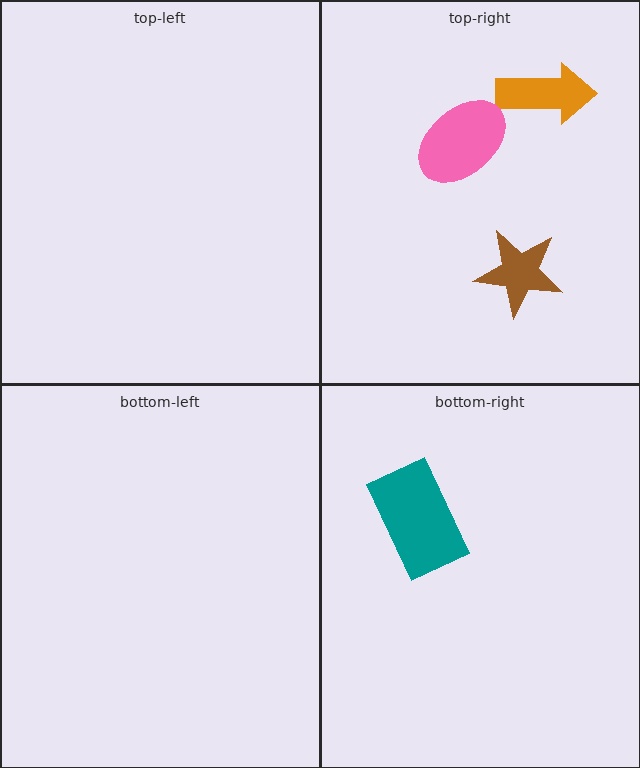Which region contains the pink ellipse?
The top-right region.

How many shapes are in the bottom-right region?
1.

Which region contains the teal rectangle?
The bottom-right region.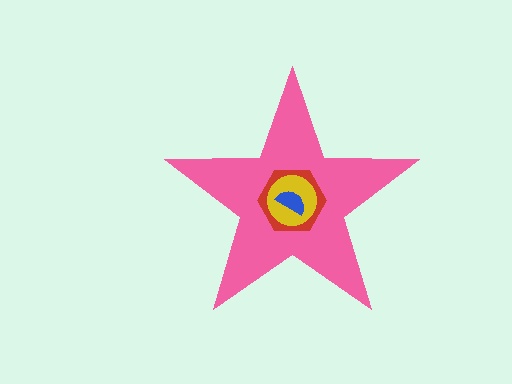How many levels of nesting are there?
4.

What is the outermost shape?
The pink star.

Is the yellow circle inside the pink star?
Yes.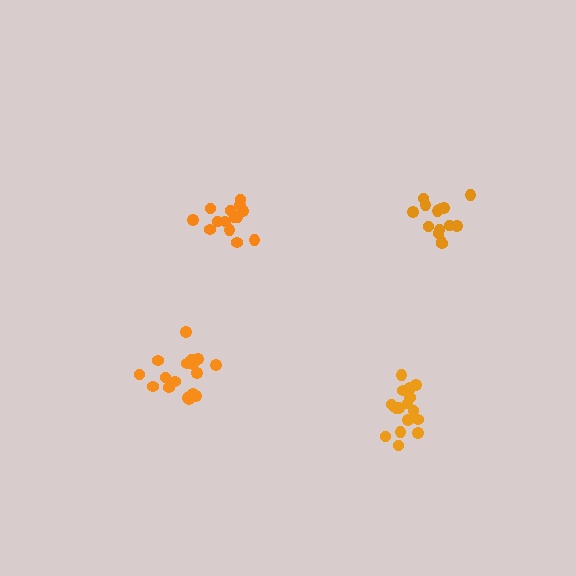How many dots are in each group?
Group 1: 17 dots, Group 2: 14 dots, Group 3: 14 dots, Group 4: 17 dots (62 total).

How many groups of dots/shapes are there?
There are 4 groups.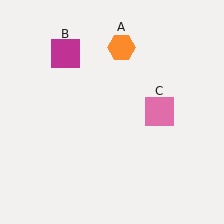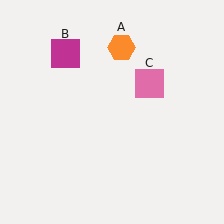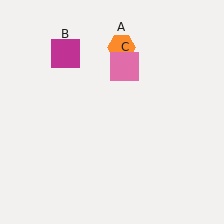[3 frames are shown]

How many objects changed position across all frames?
1 object changed position: pink square (object C).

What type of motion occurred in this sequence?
The pink square (object C) rotated counterclockwise around the center of the scene.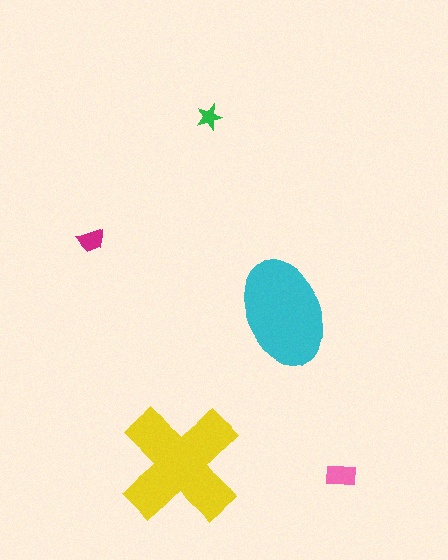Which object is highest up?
The green star is topmost.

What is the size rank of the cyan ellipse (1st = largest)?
2nd.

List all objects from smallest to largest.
The green star, the magenta trapezoid, the pink rectangle, the cyan ellipse, the yellow cross.